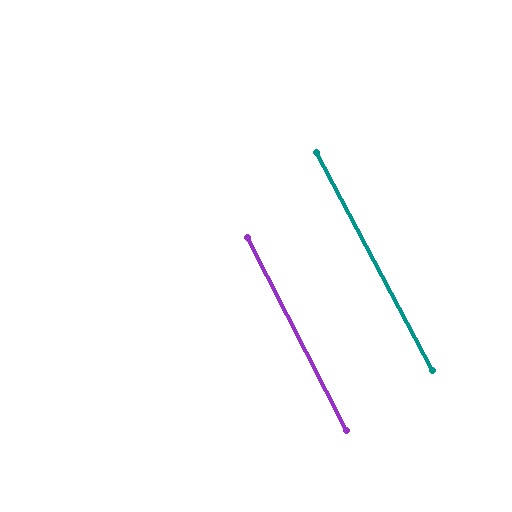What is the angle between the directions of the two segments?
Approximately 1 degree.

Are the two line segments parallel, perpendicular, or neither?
Parallel — their directions differ by only 1.1°.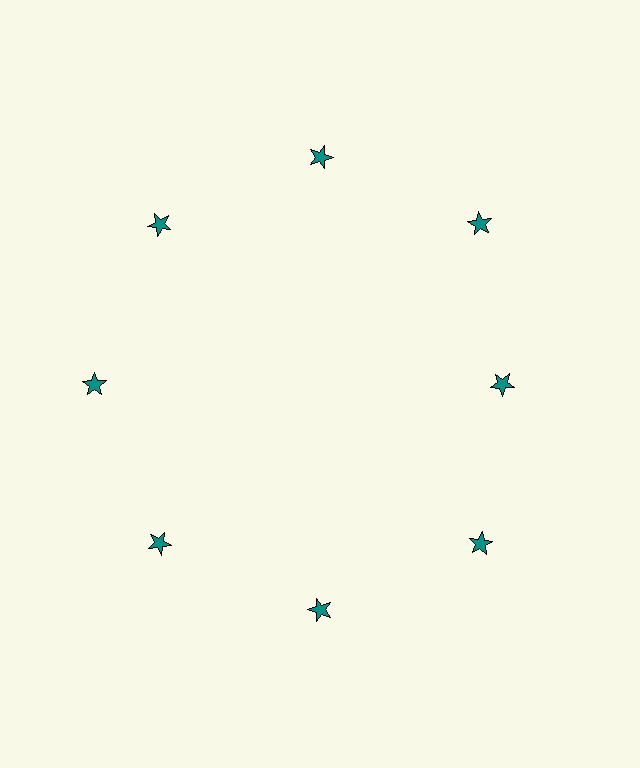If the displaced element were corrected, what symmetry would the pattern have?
It would have 8-fold rotational symmetry — the pattern would map onto itself every 45 degrees.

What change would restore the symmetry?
The symmetry would be restored by moving it outward, back onto the ring so that all 8 stars sit at equal angles and equal distance from the center.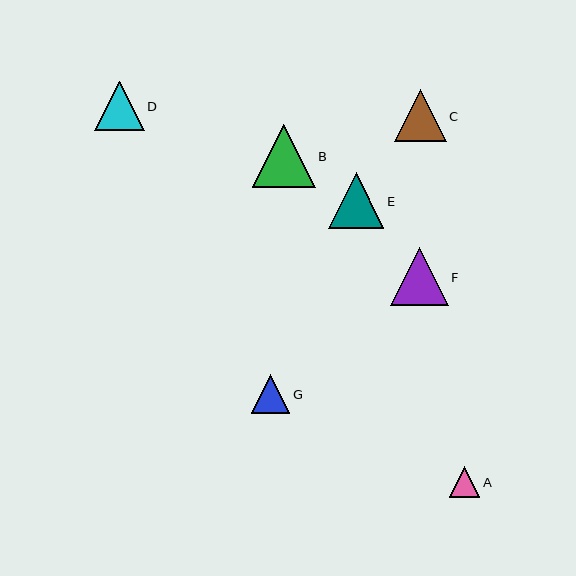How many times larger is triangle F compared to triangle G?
Triangle F is approximately 1.5 times the size of triangle G.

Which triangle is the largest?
Triangle B is the largest with a size of approximately 63 pixels.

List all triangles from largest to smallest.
From largest to smallest: B, F, E, C, D, G, A.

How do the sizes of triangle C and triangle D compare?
Triangle C and triangle D are approximately the same size.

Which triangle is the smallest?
Triangle A is the smallest with a size of approximately 31 pixels.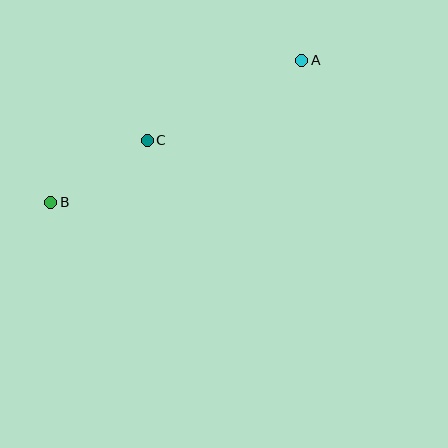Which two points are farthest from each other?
Points A and B are farthest from each other.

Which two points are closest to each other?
Points B and C are closest to each other.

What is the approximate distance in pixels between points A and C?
The distance between A and C is approximately 174 pixels.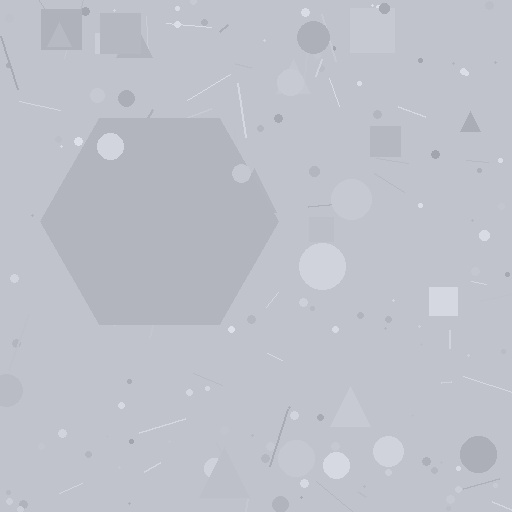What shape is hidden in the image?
A hexagon is hidden in the image.